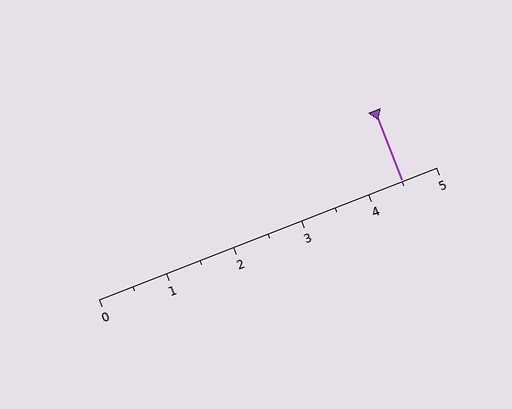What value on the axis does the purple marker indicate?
The marker indicates approximately 4.5.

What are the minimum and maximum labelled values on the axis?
The axis runs from 0 to 5.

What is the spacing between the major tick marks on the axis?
The major ticks are spaced 1 apart.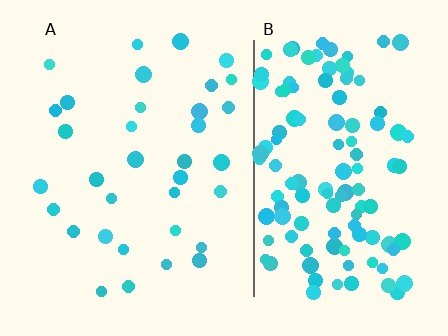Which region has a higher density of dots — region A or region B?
B (the right).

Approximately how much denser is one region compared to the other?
Approximately 3.6× — region B over region A.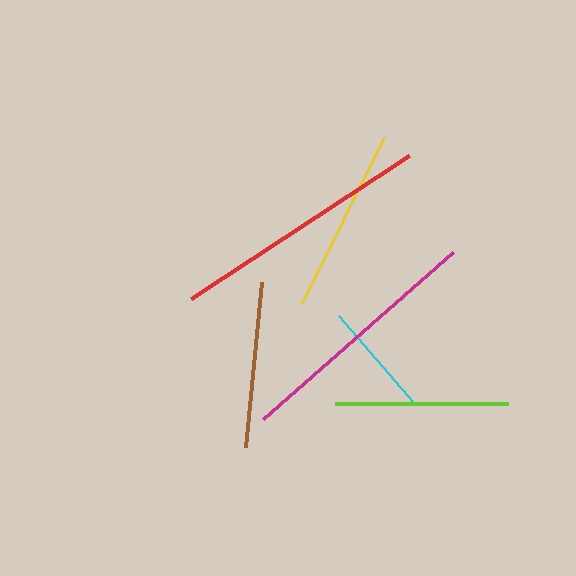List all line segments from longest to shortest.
From longest to shortest: red, magenta, yellow, lime, brown, cyan.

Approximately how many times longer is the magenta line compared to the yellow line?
The magenta line is approximately 1.4 times the length of the yellow line.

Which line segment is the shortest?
The cyan line is the shortest at approximately 114 pixels.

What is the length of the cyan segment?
The cyan segment is approximately 114 pixels long.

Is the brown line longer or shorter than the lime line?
The lime line is longer than the brown line.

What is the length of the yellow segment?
The yellow segment is approximately 185 pixels long.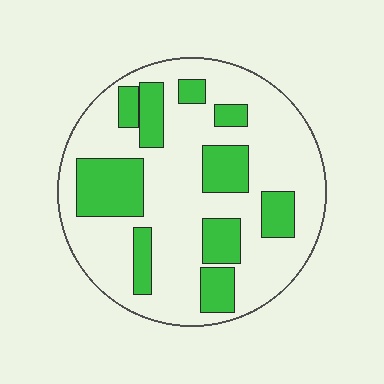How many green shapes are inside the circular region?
10.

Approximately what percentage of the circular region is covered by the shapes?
Approximately 30%.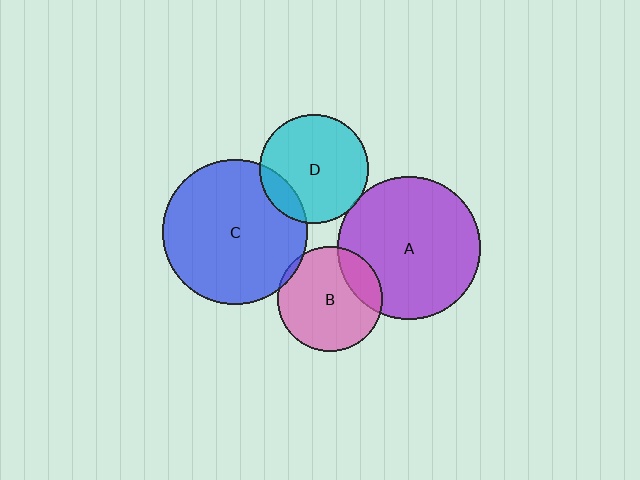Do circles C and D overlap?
Yes.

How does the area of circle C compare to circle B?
Approximately 1.9 times.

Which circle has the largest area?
Circle C (blue).